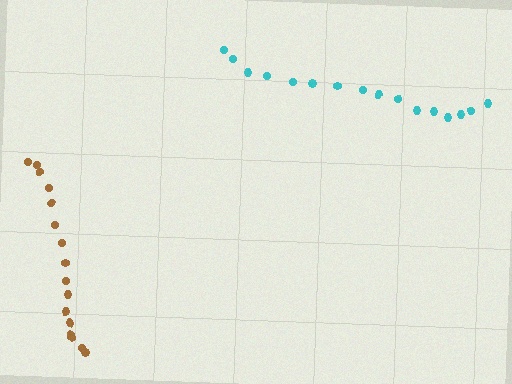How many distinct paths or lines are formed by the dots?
There are 2 distinct paths.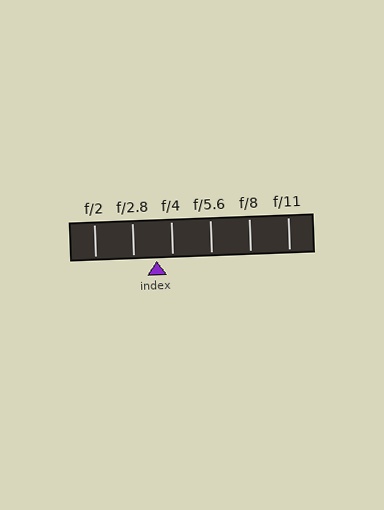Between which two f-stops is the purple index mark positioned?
The index mark is between f/2.8 and f/4.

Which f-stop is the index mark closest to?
The index mark is closest to f/4.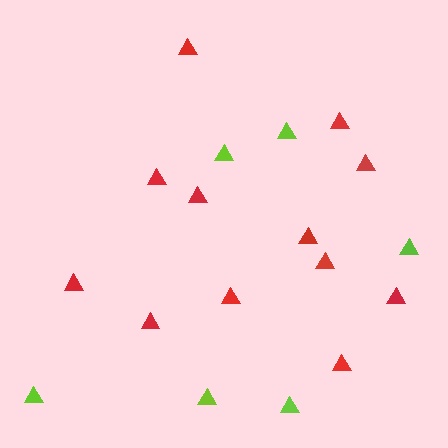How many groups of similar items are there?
There are 2 groups: one group of red triangles (12) and one group of lime triangles (6).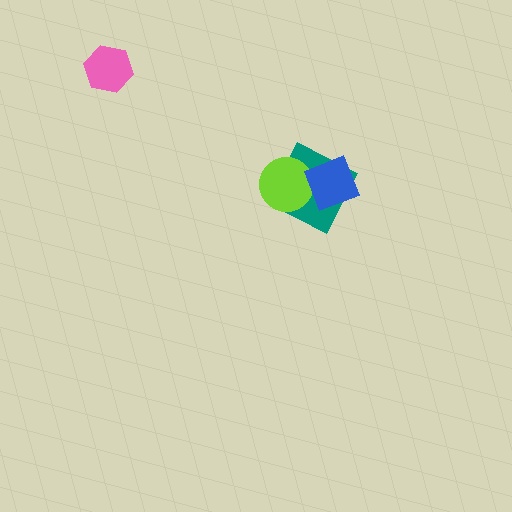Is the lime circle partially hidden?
Yes, it is partially covered by another shape.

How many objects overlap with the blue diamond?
2 objects overlap with the blue diamond.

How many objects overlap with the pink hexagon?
0 objects overlap with the pink hexagon.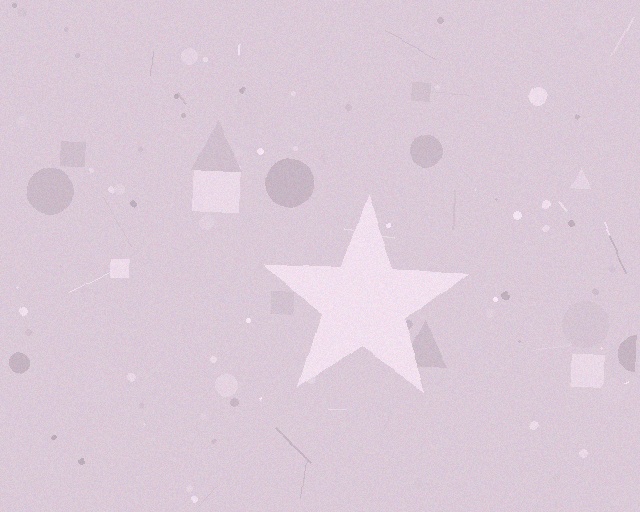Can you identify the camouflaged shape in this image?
The camouflaged shape is a star.